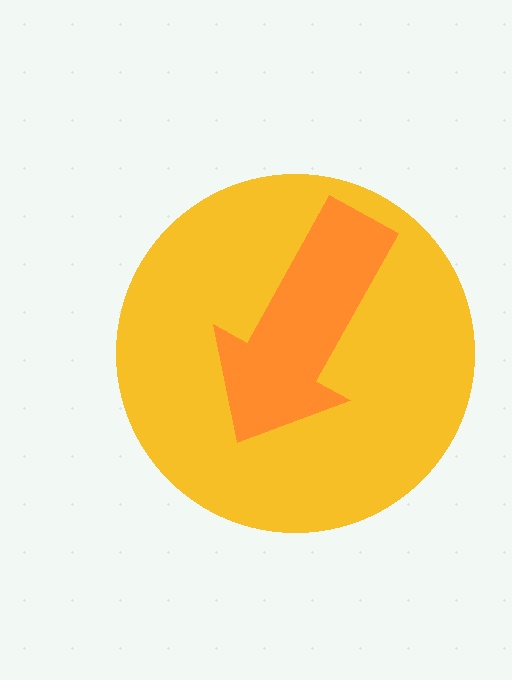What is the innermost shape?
The orange arrow.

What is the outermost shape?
The yellow circle.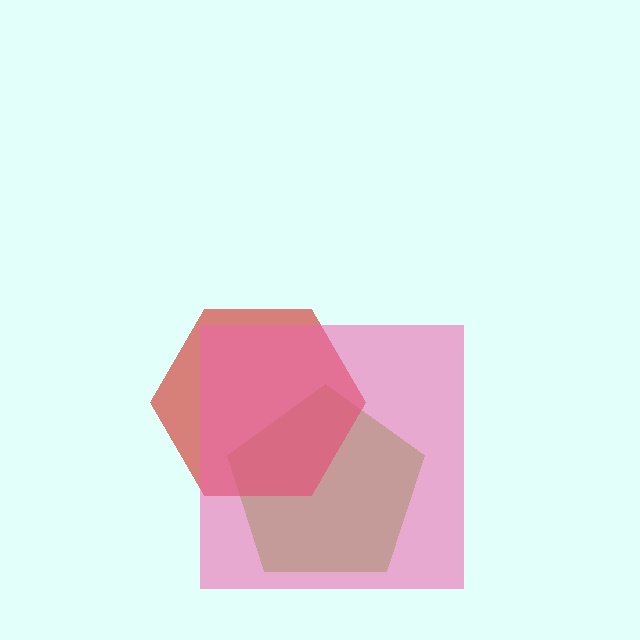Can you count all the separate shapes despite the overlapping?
Yes, there are 3 separate shapes.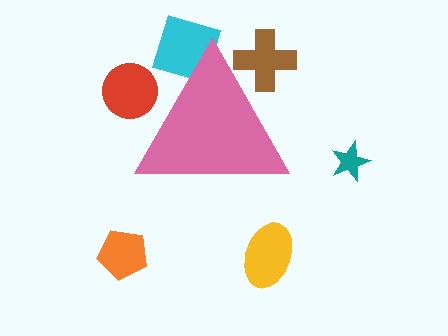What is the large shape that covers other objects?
A pink triangle.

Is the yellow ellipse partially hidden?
No, the yellow ellipse is fully visible.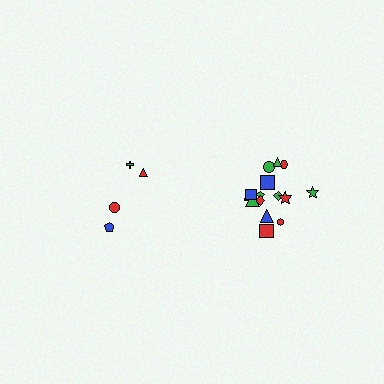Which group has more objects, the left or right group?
The right group.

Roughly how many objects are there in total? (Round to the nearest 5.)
Roughly 20 objects in total.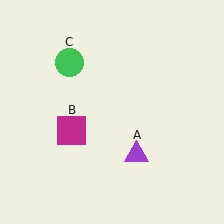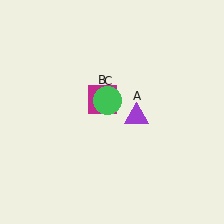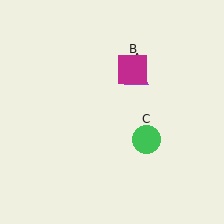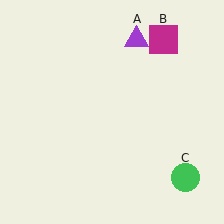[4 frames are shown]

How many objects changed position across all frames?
3 objects changed position: purple triangle (object A), magenta square (object B), green circle (object C).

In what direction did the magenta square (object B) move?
The magenta square (object B) moved up and to the right.